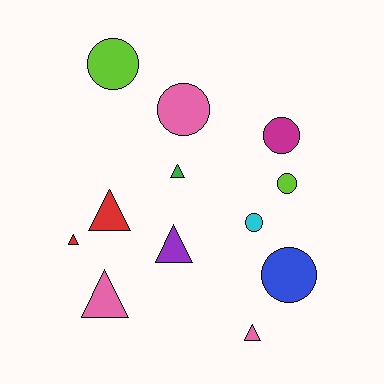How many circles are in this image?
There are 6 circles.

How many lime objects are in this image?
There are 2 lime objects.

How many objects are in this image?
There are 12 objects.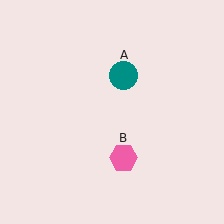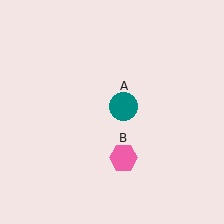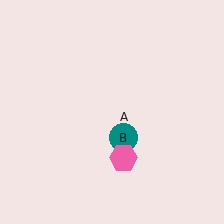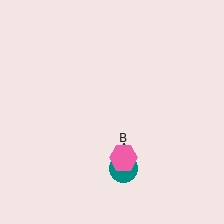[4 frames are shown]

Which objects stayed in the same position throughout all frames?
Pink hexagon (object B) remained stationary.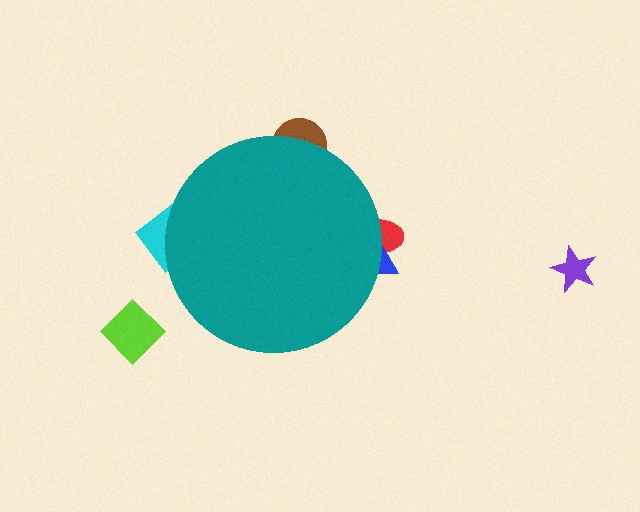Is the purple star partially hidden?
No, the purple star is fully visible.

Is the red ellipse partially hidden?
Yes, the red ellipse is partially hidden behind the teal circle.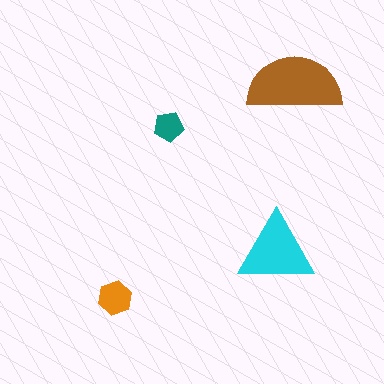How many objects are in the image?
There are 4 objects in the image.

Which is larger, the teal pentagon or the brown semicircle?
The brown semicircle.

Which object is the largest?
The brown semicircle.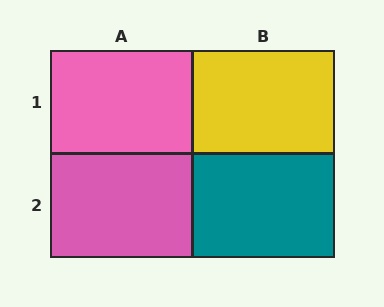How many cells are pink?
2 cells are pink.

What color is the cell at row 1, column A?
Pink.